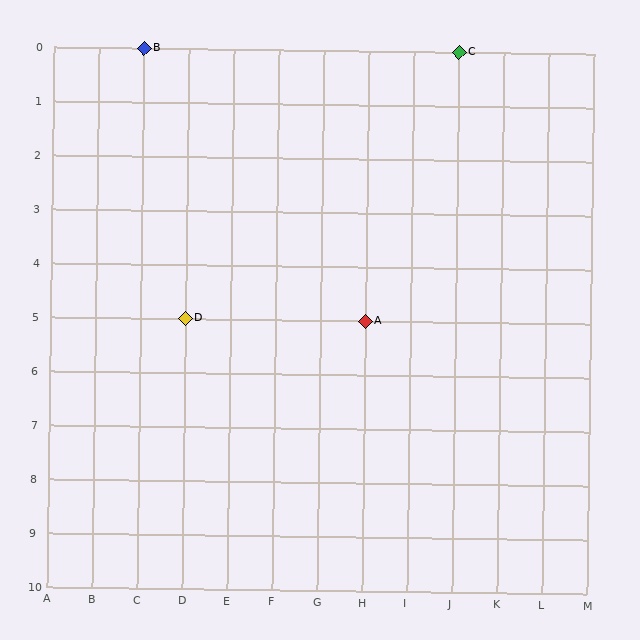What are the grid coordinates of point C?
Point C is at grid coordinates (J, 0).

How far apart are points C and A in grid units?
Points C and A are 2 columns and 5 rows apart (about 5.4 grid units diagonally).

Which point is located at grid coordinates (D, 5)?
Point D is at (D, 5).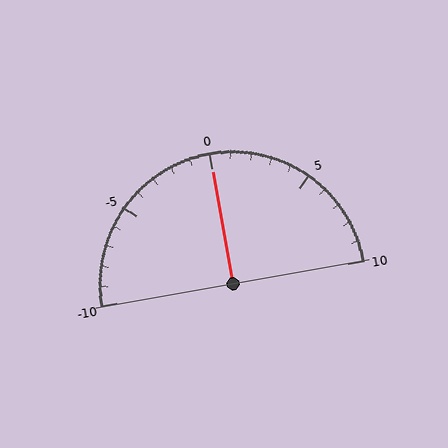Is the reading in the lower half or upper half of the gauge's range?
The reading is in the upper half of the range (-10 to 10).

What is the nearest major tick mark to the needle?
The nearest major tick mark is 0.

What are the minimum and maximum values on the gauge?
The gauge ranges from -10 to 10.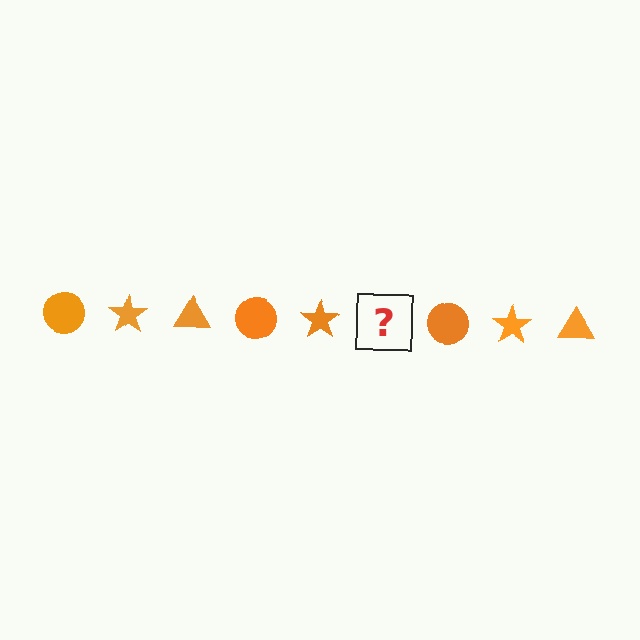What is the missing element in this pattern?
The missing element is an orange triangle.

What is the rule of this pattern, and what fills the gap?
The rule is that the pattern cycles through circle, star, triangle shapes in orange. The gap should be filled with an orange triangle.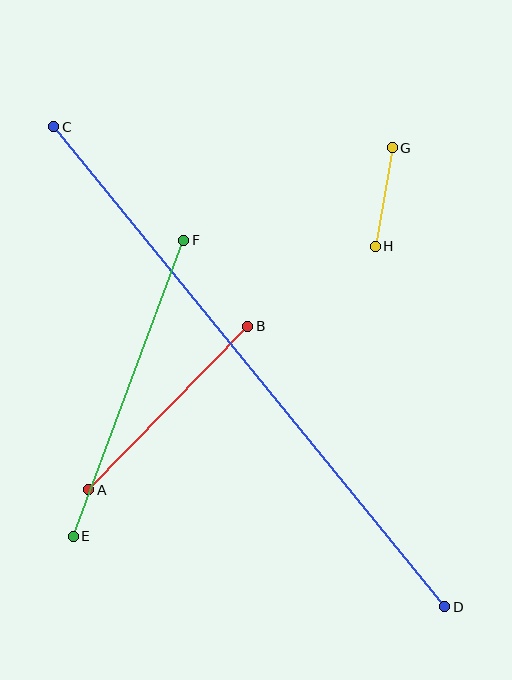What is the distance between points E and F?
The distance is approximately 316 pixels.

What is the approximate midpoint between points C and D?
The midpoint is at approximately (249, 367) pixels.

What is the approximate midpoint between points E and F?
The midpoint is at approximately (129, 388) pixels.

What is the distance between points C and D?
The distance is approximately 619 pixels.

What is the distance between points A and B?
The distance is approximately 228 pixels.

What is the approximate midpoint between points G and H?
The midpoint is at approximately (384, 197) pixels.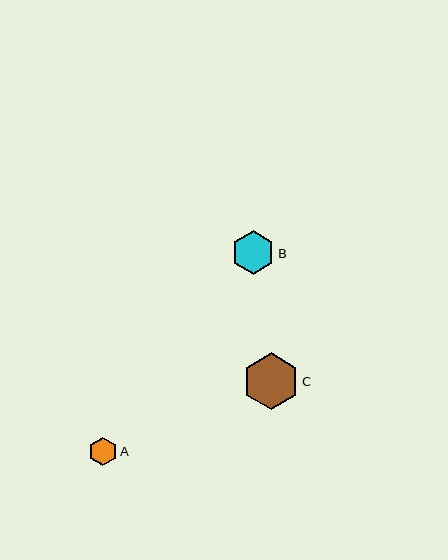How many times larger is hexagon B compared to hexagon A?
Hexagon B is approximately 1.5 times the size of hexagon A.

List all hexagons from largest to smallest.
From largest to smallest: C, B, A.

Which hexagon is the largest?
Hexagon C is the largest with a size of approximately 56 pixels.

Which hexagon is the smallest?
Hexagon A is the smallest with a size of approximately 28 pixels.